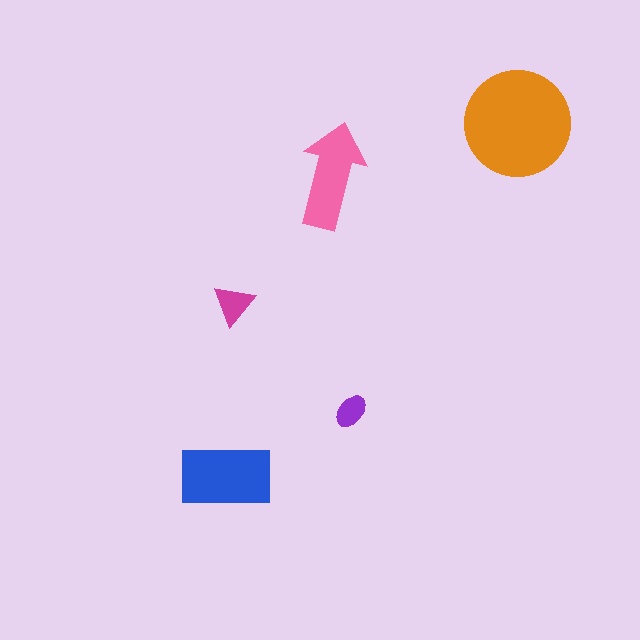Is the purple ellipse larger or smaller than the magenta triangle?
Smaller.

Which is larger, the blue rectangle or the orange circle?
The orange circle.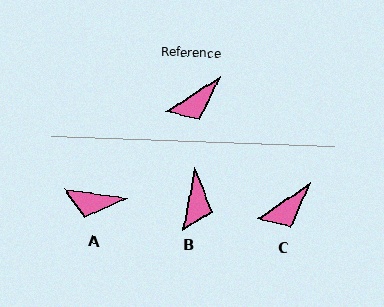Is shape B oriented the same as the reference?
No, it is off by about 46 degrees.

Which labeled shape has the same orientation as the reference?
C.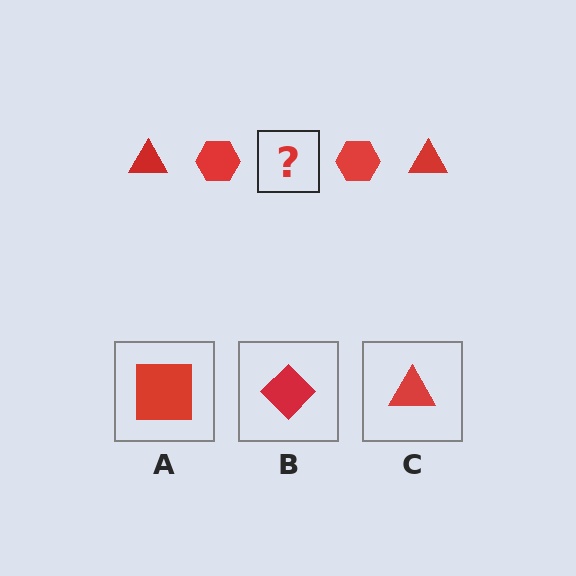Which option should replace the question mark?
Option C.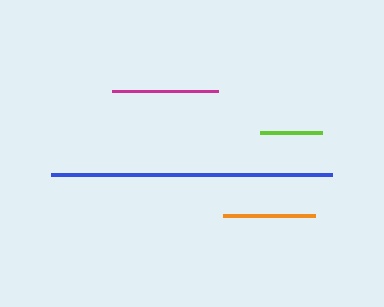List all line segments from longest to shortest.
From longest to shortest: blue, magenta, orange, lime.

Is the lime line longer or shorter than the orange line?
The orange line is longer than the lime line.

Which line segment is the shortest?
The lime line is the shortest at approximately 62 pixels.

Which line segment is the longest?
The blue line is the longest at approximately 281 pixels.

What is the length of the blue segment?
The blue segment is approximately 281 pixels long.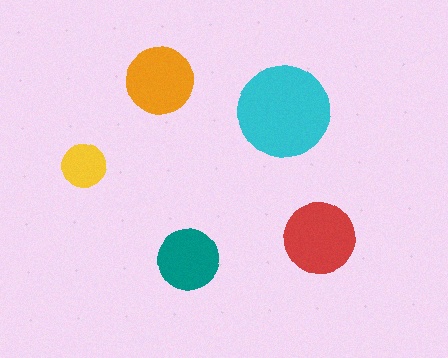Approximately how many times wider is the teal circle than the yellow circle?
About 1.5 times wider.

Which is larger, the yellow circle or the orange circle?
The orange one.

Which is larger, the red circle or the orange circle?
The red one.